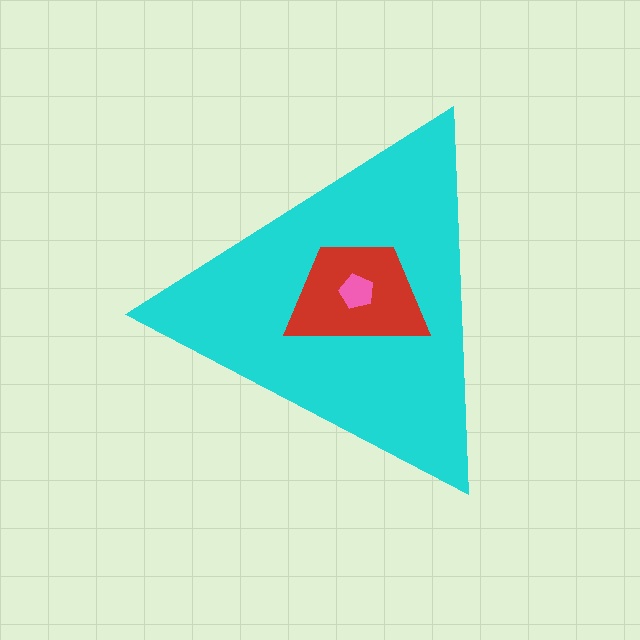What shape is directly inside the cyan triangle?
The red trapezoid.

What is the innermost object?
The pink pentagon.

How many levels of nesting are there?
3.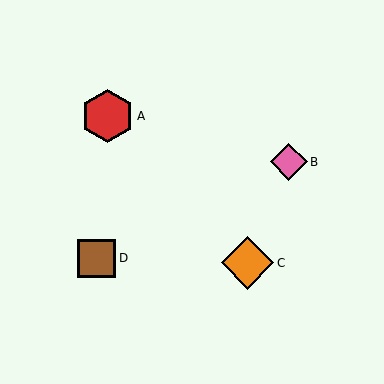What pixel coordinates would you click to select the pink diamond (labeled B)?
Click at (289, 162) to select the pink diamond B.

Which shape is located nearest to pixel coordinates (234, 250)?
The orange diamond (labeled C) at (248, 263) is nearest to that location.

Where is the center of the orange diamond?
The center of the orange diamond is at (248, 263).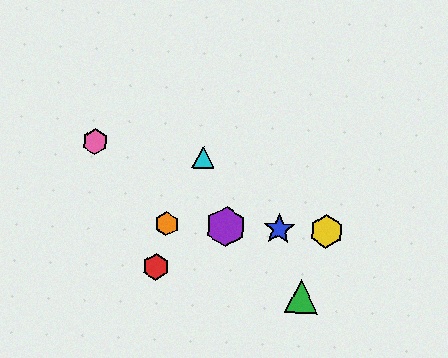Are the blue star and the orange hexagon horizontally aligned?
Yes, both are at y≈229.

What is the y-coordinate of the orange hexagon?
The orange hexagon is at y≈224.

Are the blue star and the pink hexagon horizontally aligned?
No, the blue star is at y≈229 and the pink hexagon is at y≈142.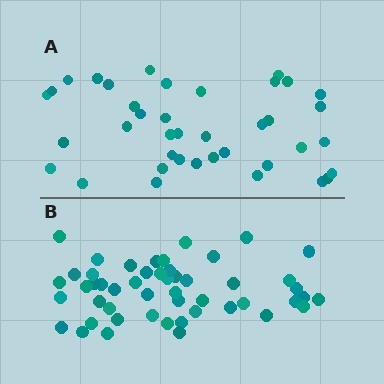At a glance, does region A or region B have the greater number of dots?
Region B (the bottom region) has more dots.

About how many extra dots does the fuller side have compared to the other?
Region B has roughly 12 or so more dots than region A.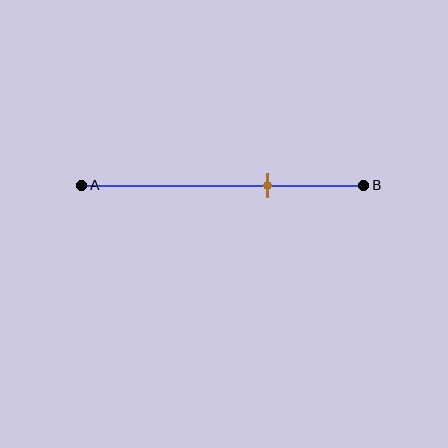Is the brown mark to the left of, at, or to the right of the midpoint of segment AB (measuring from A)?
The brown mark is to the right of the midpoint of segment AB.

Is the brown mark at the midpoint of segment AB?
No, the mark is at about 65% from A, not at the 50% midpoint.